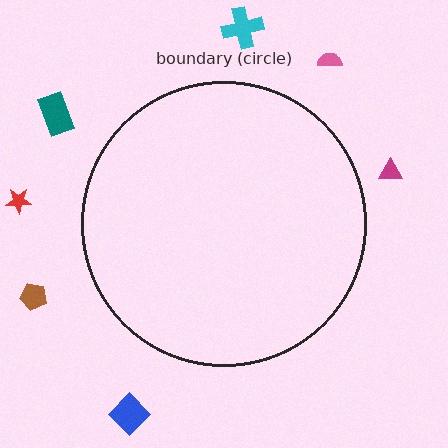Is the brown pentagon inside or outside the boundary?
Outside.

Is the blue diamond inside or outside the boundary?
Outside.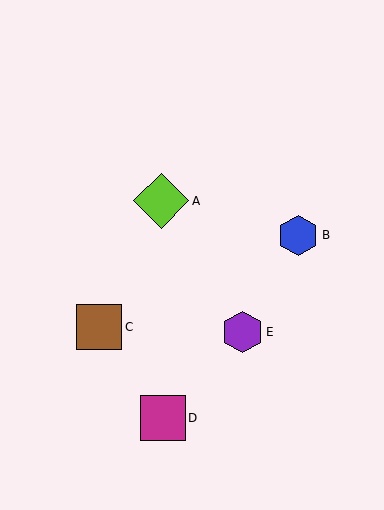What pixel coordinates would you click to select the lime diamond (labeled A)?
Click at (161, 201) to select the lime diamond A.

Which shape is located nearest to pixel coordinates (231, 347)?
The purple hexagon (labeled E) at (242, 332) is nearest to that location.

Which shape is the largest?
The lime diamond (labeled A) is the largest.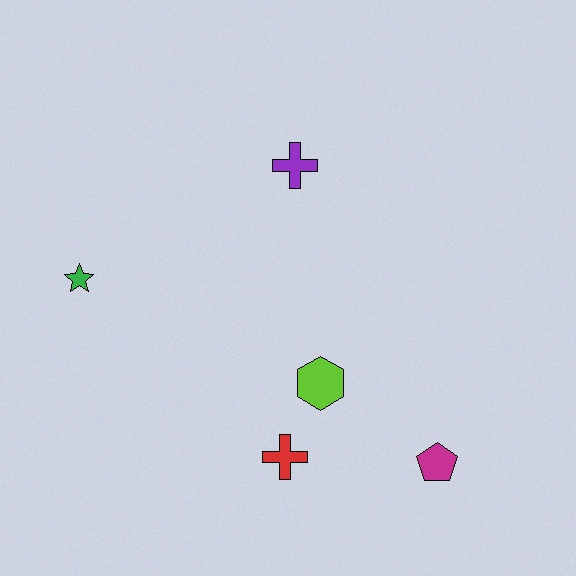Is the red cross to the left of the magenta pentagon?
Yes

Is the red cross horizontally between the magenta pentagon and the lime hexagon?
No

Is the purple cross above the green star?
Yes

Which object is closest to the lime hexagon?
The red cross is closest to the lime hexagon.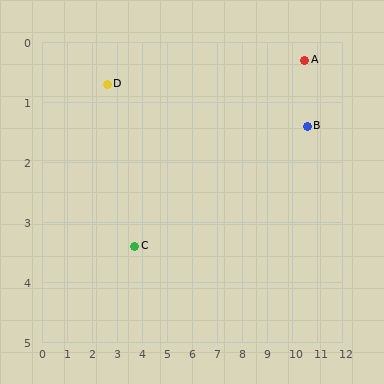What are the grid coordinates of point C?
Point C is at approximately (3.7, 3.4).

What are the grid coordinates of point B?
Point B is at approximately (10.6, 1.4).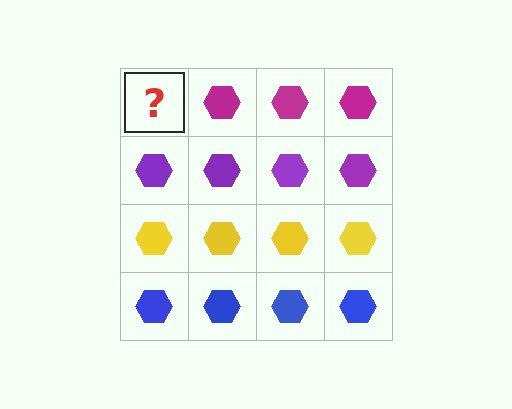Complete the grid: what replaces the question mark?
The question mark should be replaced with a magenta hexagon.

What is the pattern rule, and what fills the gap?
The rule is that each row has a consistent color. The gap should be filled with a magenta hexagon.